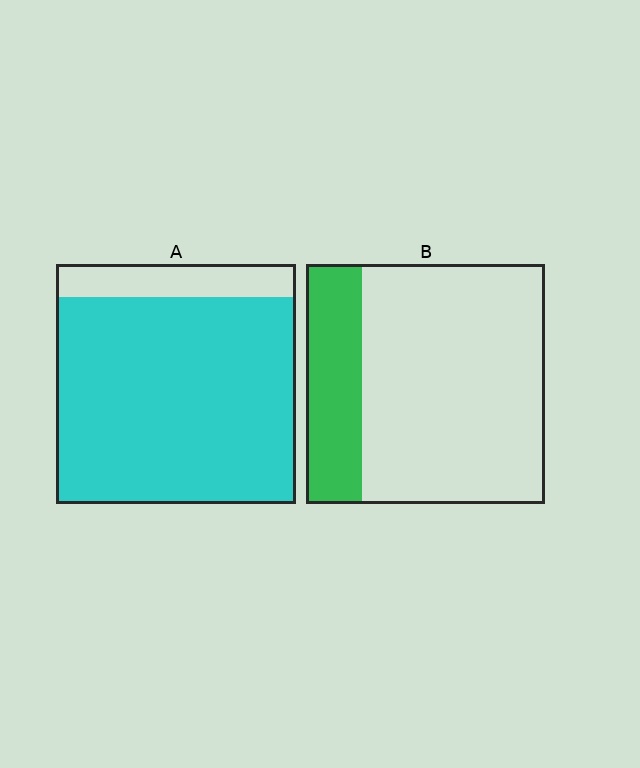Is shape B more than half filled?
No.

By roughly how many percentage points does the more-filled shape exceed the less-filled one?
By roughly 65 percentage points (A over B).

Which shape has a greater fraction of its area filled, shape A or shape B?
Shape A.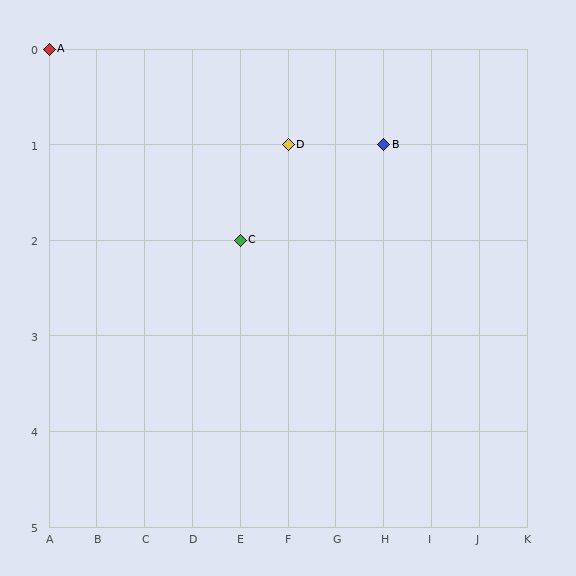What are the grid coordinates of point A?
Point A is at grid coordinates (A, 0).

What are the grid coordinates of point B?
Point B is at grid coordinates (H, 1).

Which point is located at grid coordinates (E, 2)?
Point C is at (E, 2).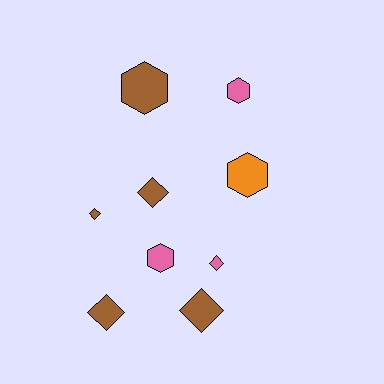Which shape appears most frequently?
Diamond, with 5 objects.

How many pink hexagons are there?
There are 2 pink hexagons.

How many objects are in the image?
There are 9 objects.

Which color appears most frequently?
Brown, with 5 objects.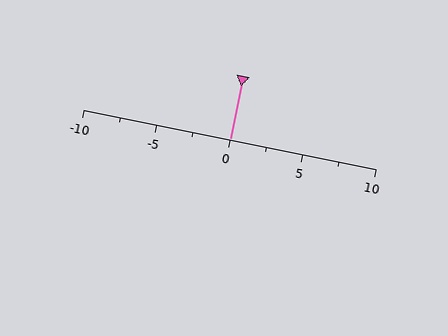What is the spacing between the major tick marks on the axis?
The major ticks are spaced 5 apart.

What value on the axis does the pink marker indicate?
The marker indicates approximately 0.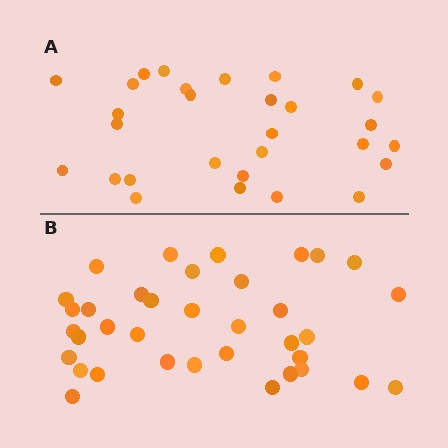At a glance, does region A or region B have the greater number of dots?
Region B (the bottom region) has more dots.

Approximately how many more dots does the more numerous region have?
Region B has roughly 8 or so more dots than region A.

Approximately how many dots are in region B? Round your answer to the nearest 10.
About 40 dots. (The exact count is 36, which rounds to 40.)